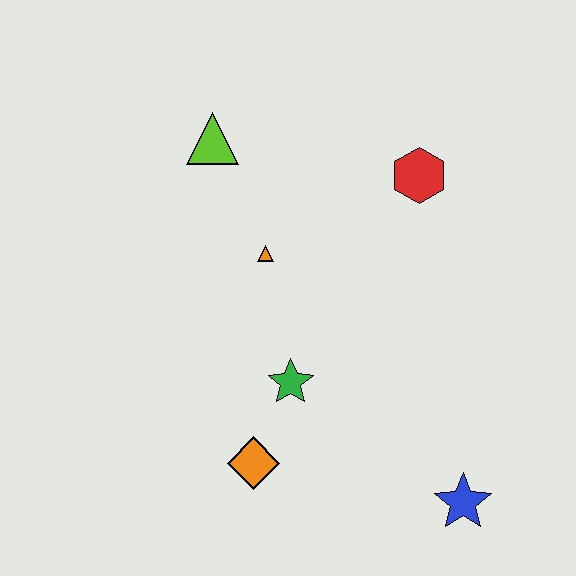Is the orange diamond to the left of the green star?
Yes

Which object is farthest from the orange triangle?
The blue star is farthest from the orange triangle.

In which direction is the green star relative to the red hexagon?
The green star is below the red hexagon.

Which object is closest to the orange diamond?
The green star is closest to the orange diamond.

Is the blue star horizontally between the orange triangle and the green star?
No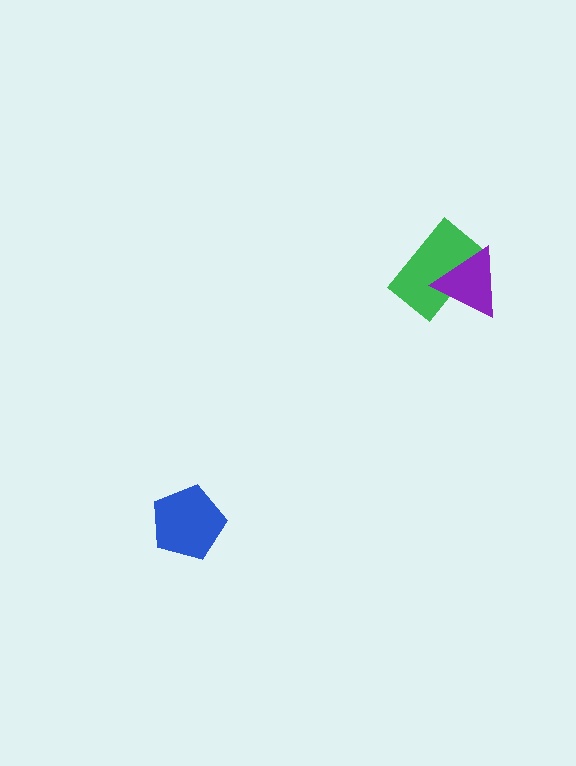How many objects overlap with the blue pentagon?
0 objects overlap with the blue pentagon.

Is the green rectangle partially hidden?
Yes, it is partially covered by another shape.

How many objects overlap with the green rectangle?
1 object overlaps with the green rectangle.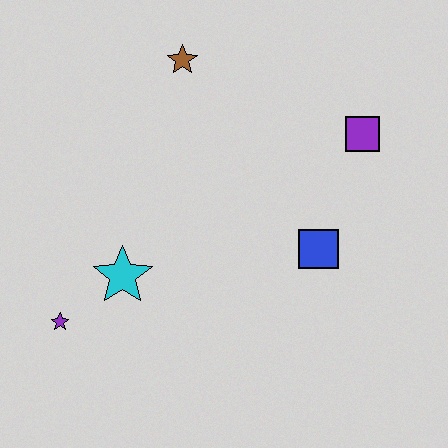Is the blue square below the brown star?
Yes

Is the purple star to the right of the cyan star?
No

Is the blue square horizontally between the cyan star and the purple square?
Yes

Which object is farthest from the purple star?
The purple square is farthest from the purple star.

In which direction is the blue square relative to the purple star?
The blue square is to the right of the purple star.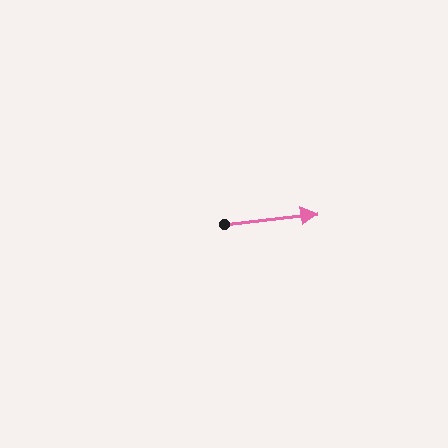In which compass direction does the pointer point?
East.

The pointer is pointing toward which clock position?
Roughly 3 o'clock.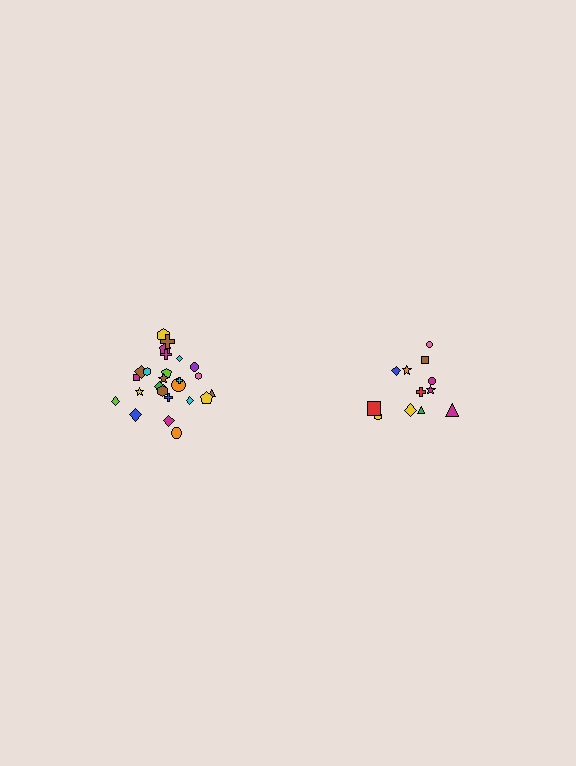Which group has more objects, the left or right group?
The left group.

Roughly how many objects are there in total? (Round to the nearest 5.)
Roughly 35 objects in total.